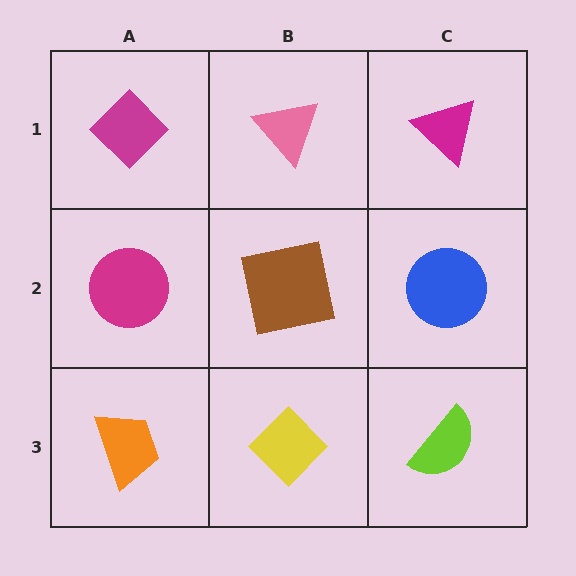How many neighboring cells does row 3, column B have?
3.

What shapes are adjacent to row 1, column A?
A magenta circle (row 2, column A), a pink triangle (row 1, column B).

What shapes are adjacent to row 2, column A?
A magenta diamond (row 1, column A), an orange trapezoid (row 3, column A), a brown square (row 2, column B).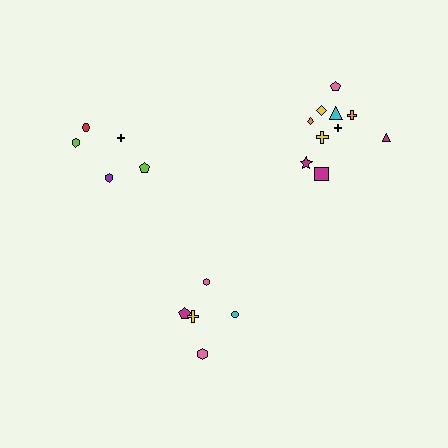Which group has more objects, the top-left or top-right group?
The top-right group.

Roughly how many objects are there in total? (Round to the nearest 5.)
Roughly 20 objects in total.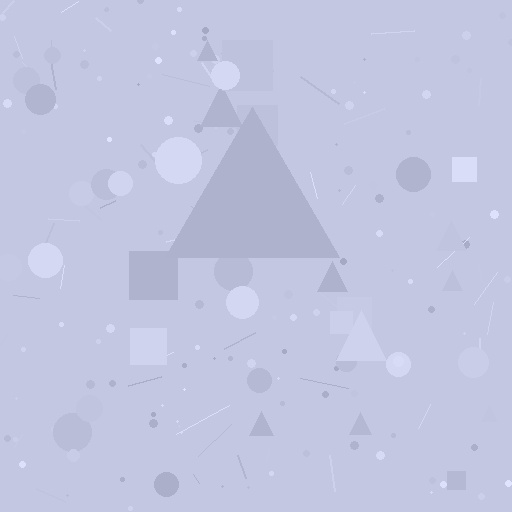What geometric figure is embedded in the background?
A triangle is embedded in the background.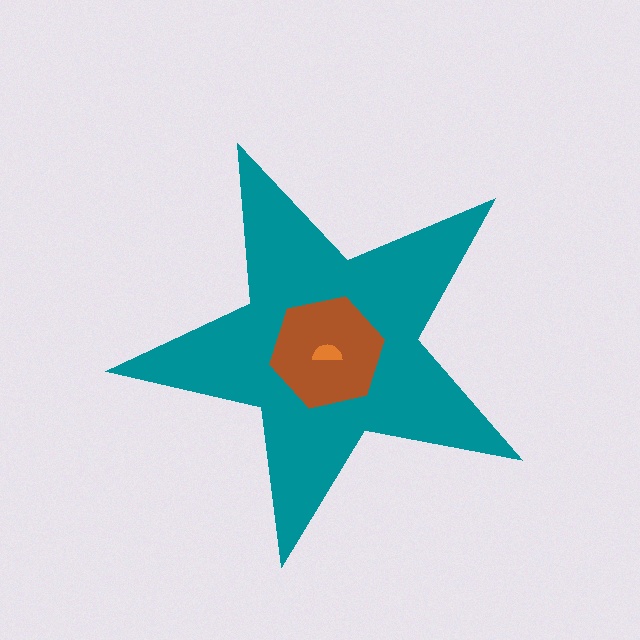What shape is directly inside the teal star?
The brown hexagon.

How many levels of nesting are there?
3.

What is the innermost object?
The orange semicircle.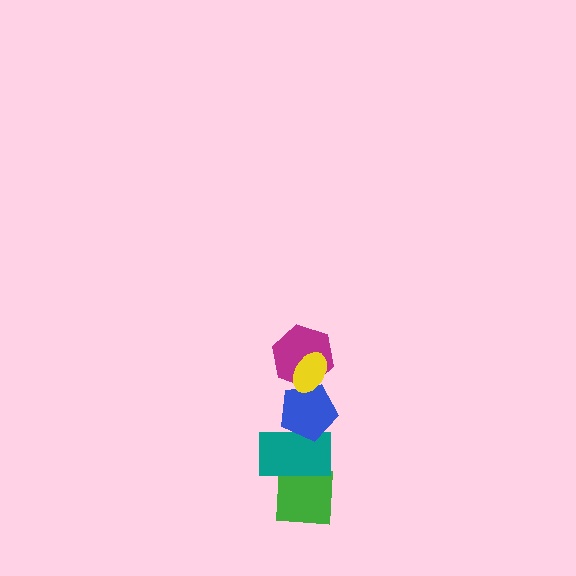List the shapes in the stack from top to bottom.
From top to bottom: the yellow ellipse, the magenta hexagon, the blue pentagon, the teal rectangle, the green square.